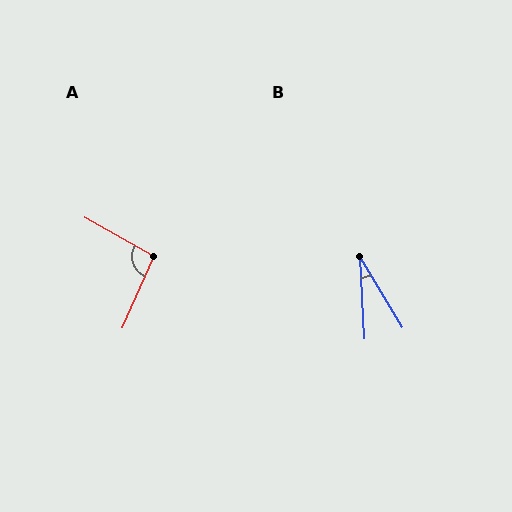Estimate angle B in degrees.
Approximately 28 degrees.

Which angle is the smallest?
B, at approximately 28 degrees.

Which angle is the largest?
A, at approximately 95 degrees.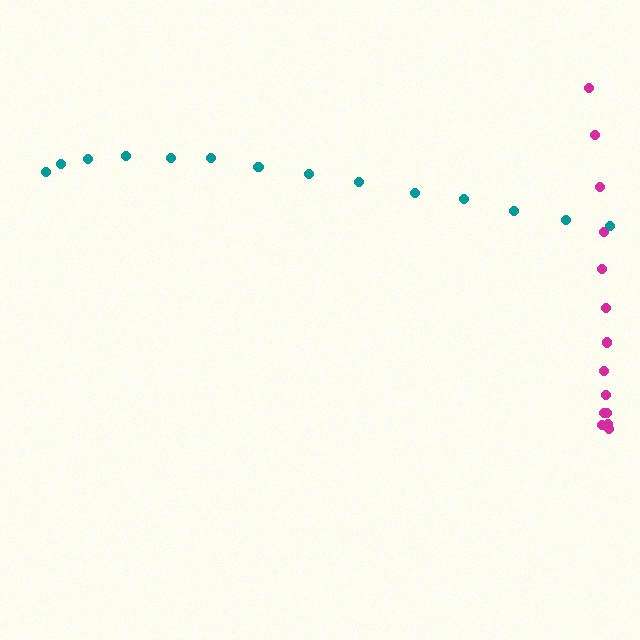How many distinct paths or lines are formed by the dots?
There are 2 distinct paths.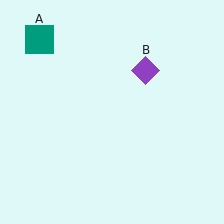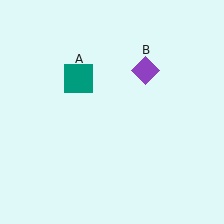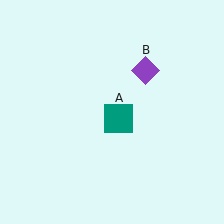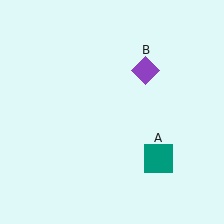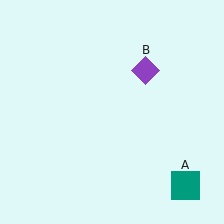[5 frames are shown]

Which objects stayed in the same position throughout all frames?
Purple diamond (object B) remained stationary.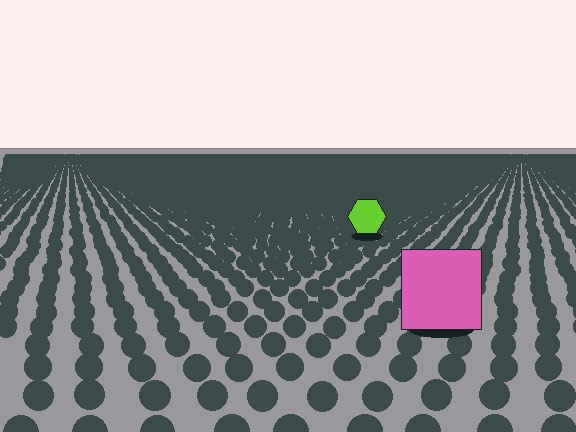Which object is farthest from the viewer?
The lime hexagon is farthest from the viewer. It appears smaller and the ground texture around it is denser.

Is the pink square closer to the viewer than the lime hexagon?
Yes. The pink square is closer — you can tell from the texture gradient: the ground texture is coarser near it.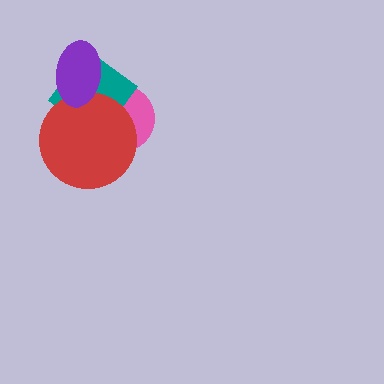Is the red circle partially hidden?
Yes, it is partially covered by another shape.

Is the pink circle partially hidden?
Yes, it is partially covered by another shape.